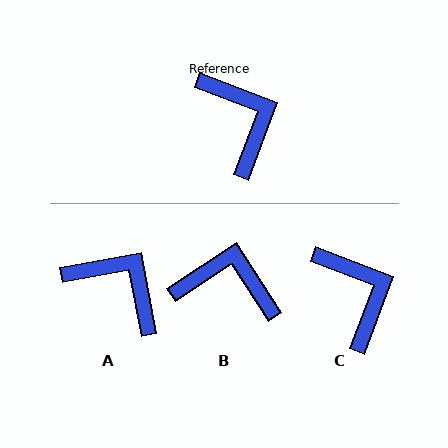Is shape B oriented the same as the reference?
No, it is off by about 54 degrees.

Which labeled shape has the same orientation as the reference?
C.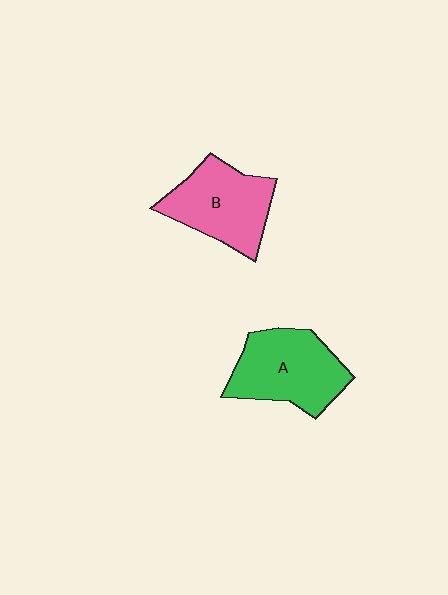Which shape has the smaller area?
Shape B (pink).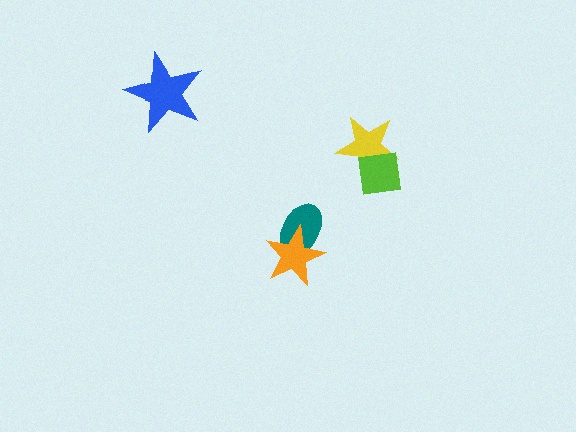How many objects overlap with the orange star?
1 object overlaps with the orange star.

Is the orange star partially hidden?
No, no other shape covers it.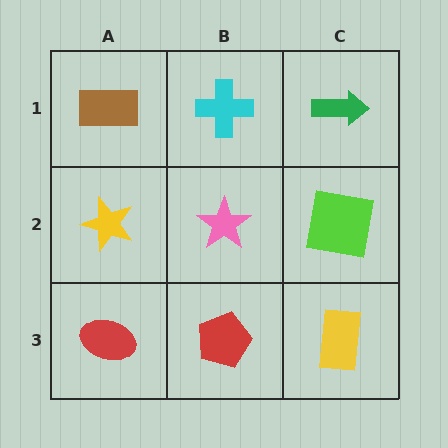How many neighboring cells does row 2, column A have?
3.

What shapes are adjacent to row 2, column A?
A brown rectangle (row 1, column A), a red ellipse (row 3, column A), a pink star (row 2, column B).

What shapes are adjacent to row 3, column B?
A pink star (row 2, column B), a red ellipse (row 3, column A), a yellow rectangle (row 3, column C).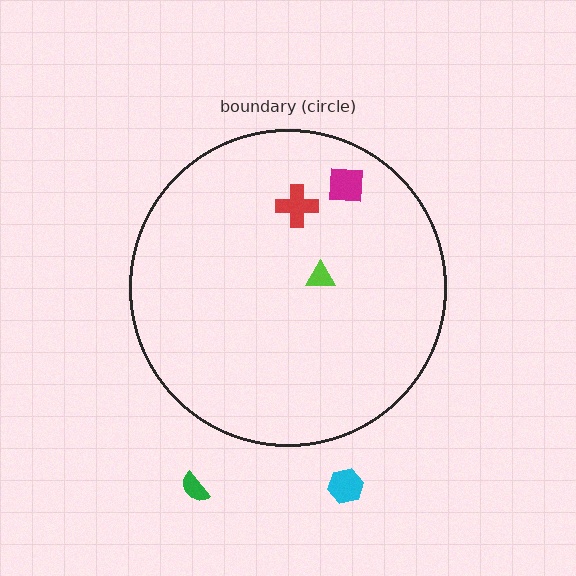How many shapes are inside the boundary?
3 inside, 2 outside.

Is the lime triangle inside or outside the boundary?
Inside.